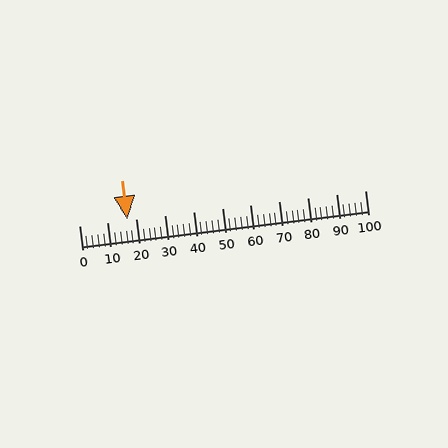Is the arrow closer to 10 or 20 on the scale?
The arrow is closer to 20.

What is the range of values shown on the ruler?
The ruler shows values from 0 to 100.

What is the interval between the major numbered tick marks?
The major tick marks are spaced 10 units apart.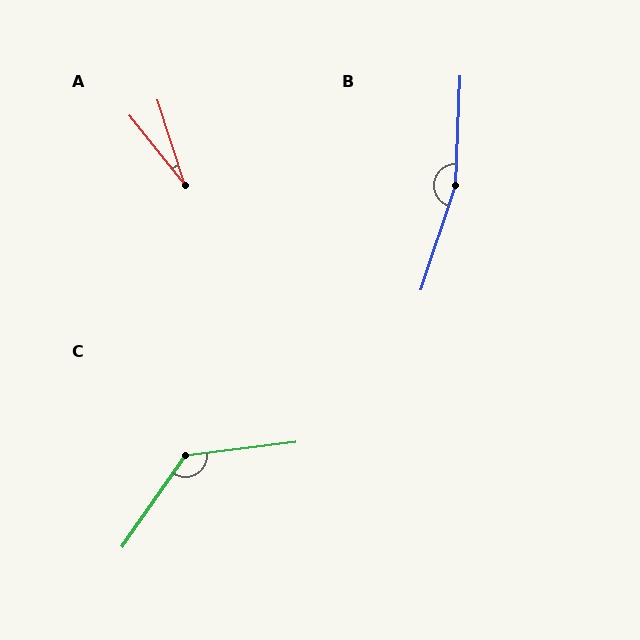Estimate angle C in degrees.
Approximately 131 degrees.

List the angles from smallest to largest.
A (21°), C (131°), B (164°).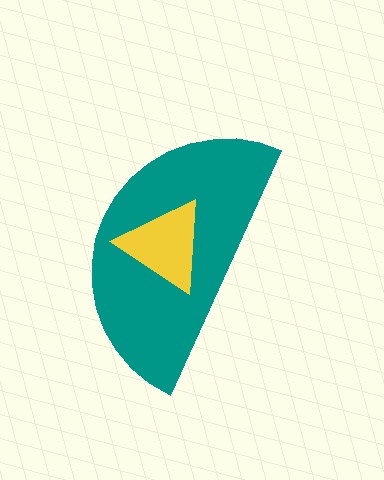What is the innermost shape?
The yellow triangle.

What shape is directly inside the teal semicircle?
The yellow triangle.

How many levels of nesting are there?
2.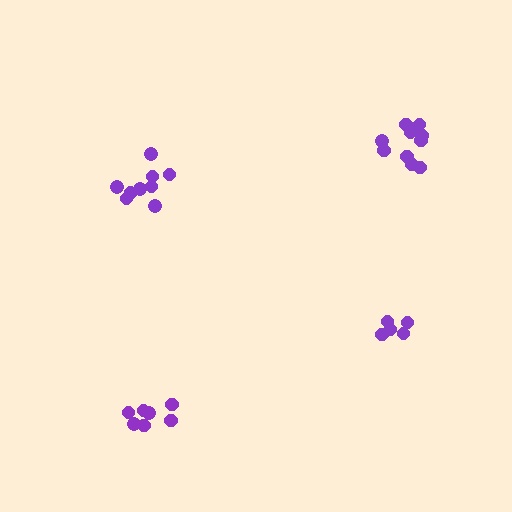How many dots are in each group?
Group 1: 5 dots, Group 2: 10 dots, Group 3: 9 dots, Group 4: 7 dots (31 total).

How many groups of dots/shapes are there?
There are 4 groups.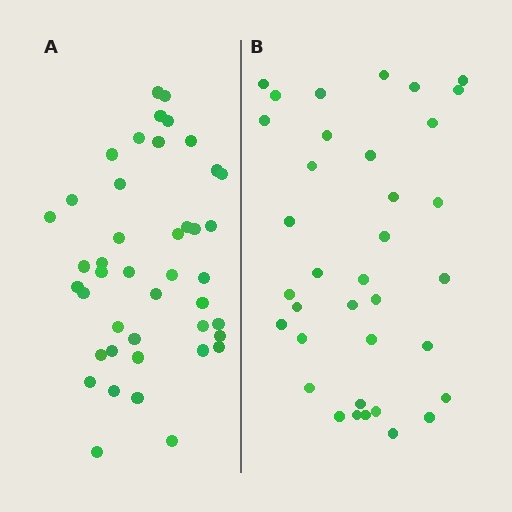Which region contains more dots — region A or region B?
Region A (the left region) has more dots.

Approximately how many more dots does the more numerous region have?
Region A has roughly 8 or so more dots than region B.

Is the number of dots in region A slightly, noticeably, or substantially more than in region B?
Region A has only slightly more — the two regions are fairly close. The ratio is roughly 1.2 to 1.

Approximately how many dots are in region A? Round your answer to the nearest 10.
About 40 dots. (The exact count is 43, which rounds to 40.)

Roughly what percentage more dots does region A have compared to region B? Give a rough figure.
About 20% more.